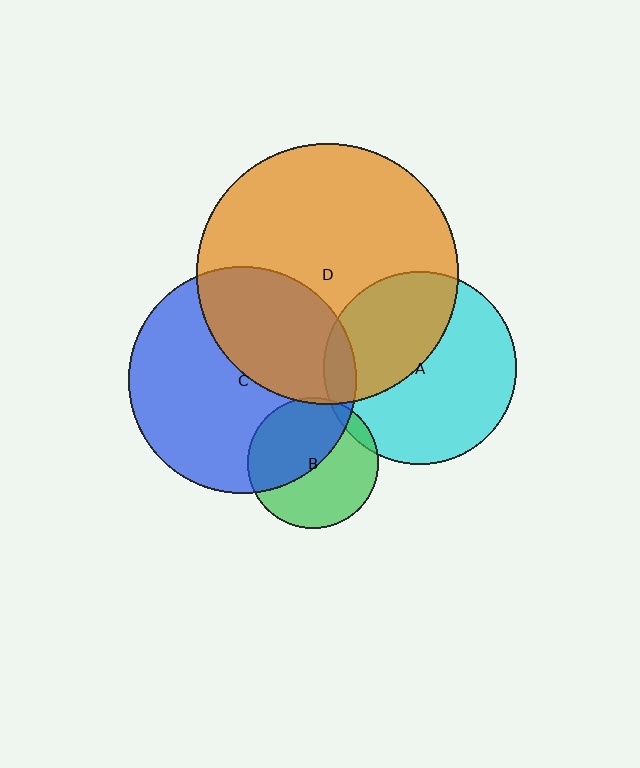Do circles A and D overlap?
Yes.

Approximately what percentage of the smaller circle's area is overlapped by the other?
Approximately 40%.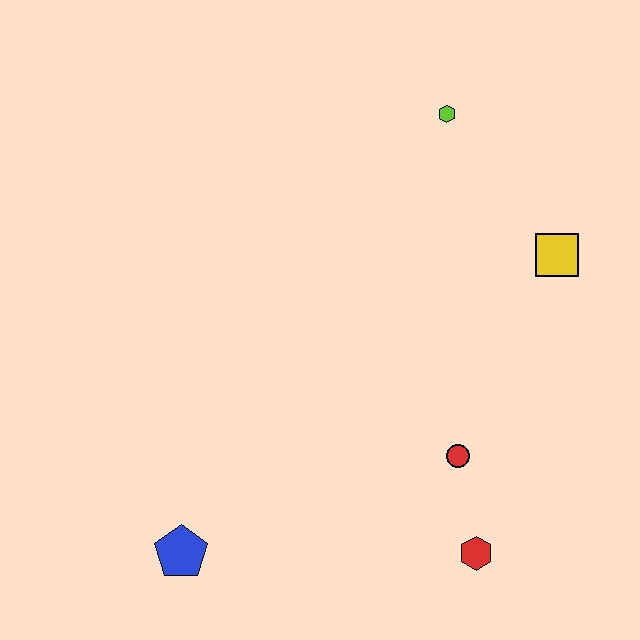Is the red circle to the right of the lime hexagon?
Yes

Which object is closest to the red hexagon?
The red circle is closest to the red hexagon.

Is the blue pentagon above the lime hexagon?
No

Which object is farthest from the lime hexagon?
The blue pentagon is farthest from the lime hexagon.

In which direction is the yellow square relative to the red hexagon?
The yellow square is above the red hexagon.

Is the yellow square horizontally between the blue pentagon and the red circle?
No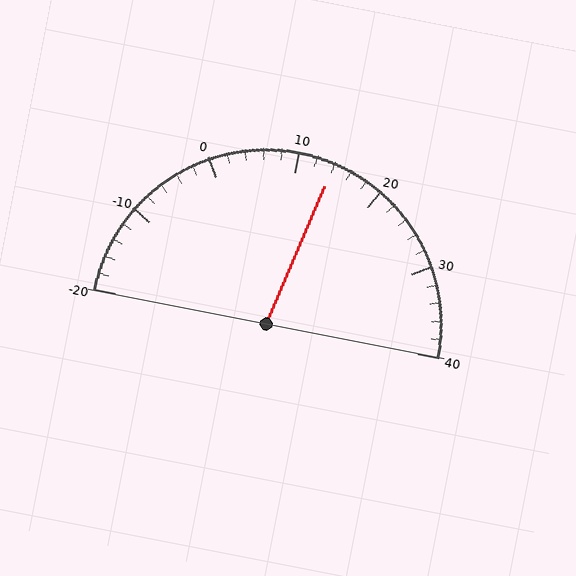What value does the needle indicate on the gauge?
The needle indicates approximately 14.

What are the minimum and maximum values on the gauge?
The gauge ranges from -20 to 40.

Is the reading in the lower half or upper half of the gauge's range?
The reading is in the upper half of the range (-20 to 40).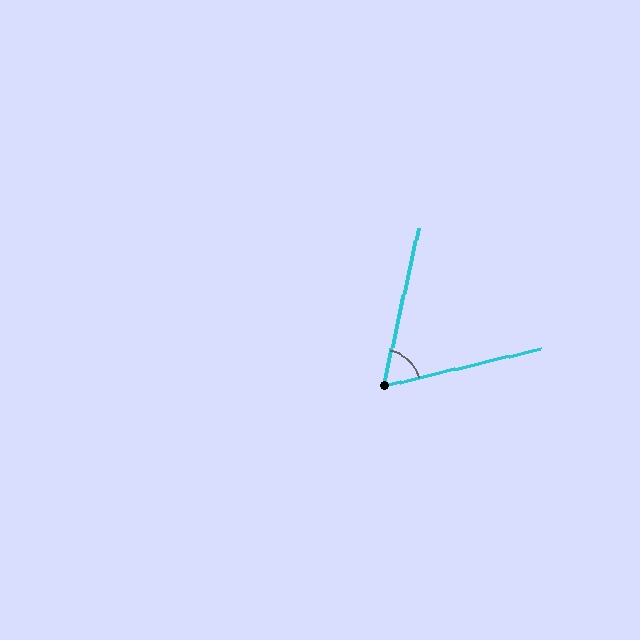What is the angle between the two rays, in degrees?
Approximately 64 degrees.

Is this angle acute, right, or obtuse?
It is acute.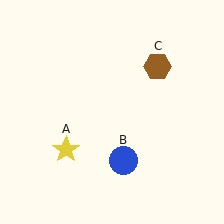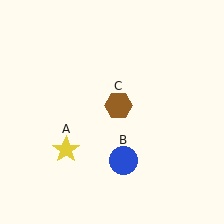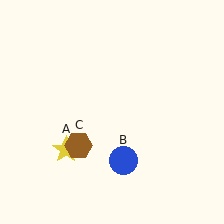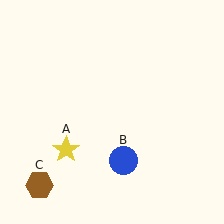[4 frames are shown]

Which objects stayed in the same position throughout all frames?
Yellow star (object A) and blue circle (object B) remained stationary.